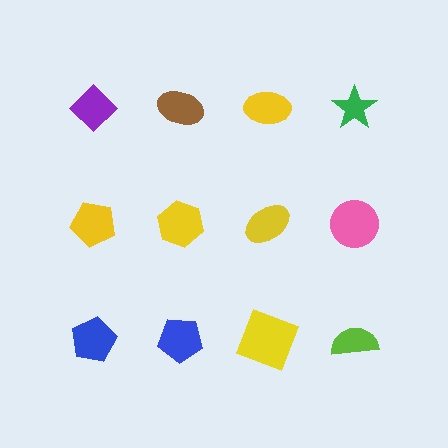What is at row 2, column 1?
A yellow pentagon.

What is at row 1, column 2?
A brown ellipse.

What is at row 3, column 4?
A lime semicircle.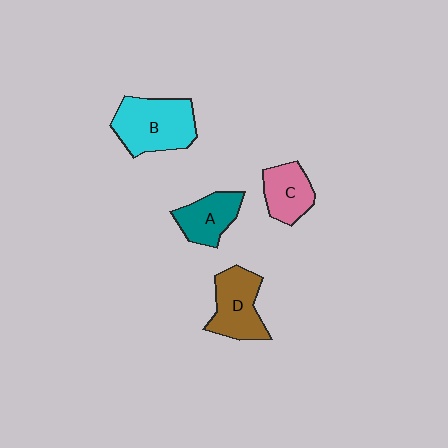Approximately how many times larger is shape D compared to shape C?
Approximately 1.3 times.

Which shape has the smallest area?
Shape C (pink).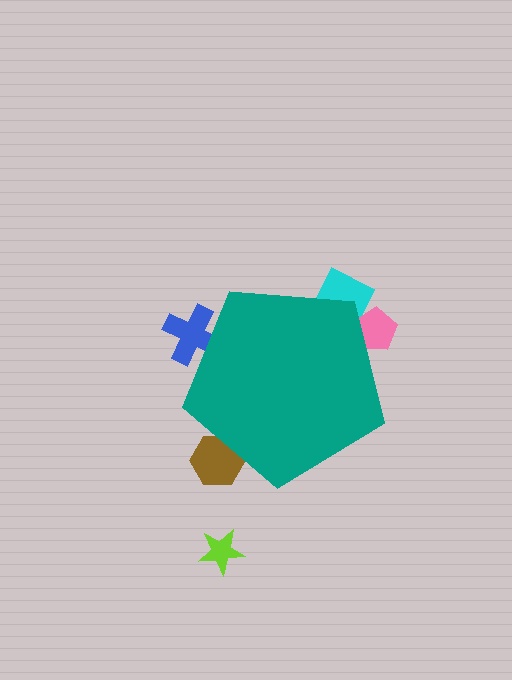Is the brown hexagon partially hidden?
Yes, the brown hexagon is partially hidden behind the teal pentagon.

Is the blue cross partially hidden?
Yes, the blue cross is partially hidden behind the teal pentagon.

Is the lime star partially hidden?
No, the lime star is fully visible.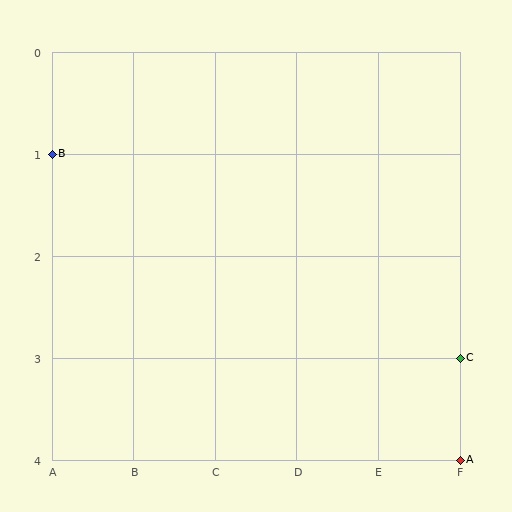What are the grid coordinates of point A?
Point A is at grid coordinates (F, 4).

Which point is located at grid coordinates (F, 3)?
Point C is at (F, 3).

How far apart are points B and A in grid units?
Points B and A are 5 columns and 3 rows apart (about 5.8 grid units diagonally).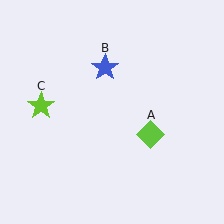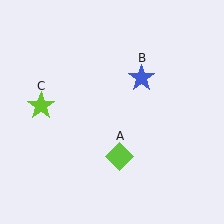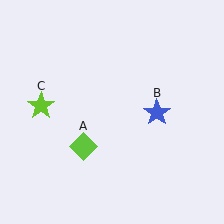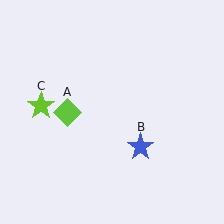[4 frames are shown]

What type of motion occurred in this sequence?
The lime diamond (object A), blue star (object B) rotated clockwise around the center of the scene.